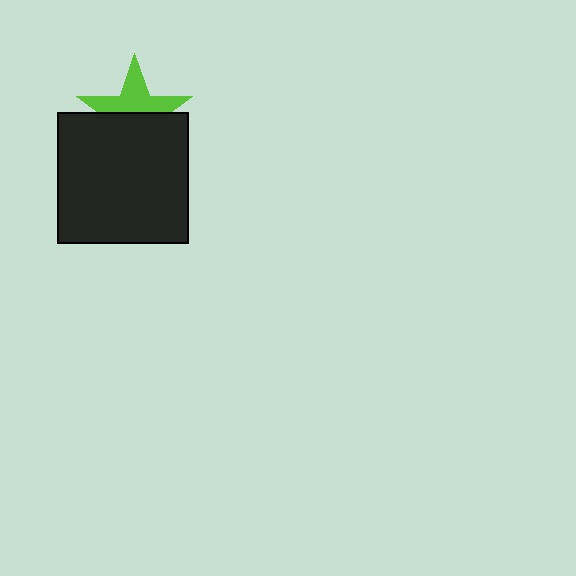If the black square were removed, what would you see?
You would see the complete lime star.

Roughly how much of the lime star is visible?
About half of it is visible (roughly 49%).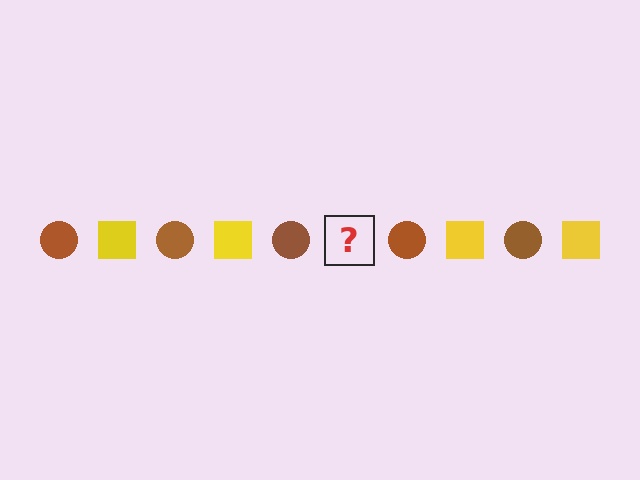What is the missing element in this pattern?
The missing element is a yellow square.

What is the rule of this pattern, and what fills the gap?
The rule is that the pattern alternates between brown circle and yellow square. The gap should be filled with a yellow square.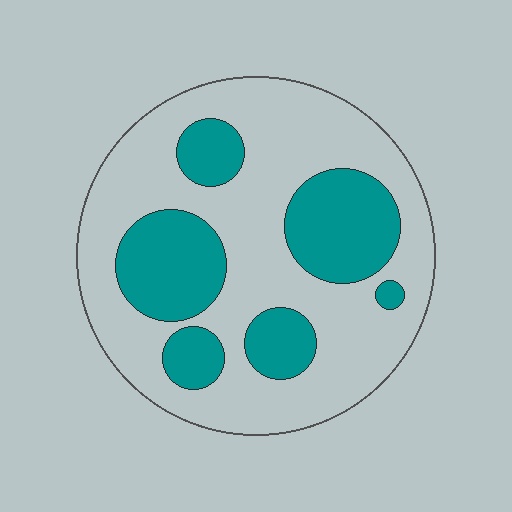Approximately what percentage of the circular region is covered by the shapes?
Approximately 30%.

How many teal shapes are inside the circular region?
6.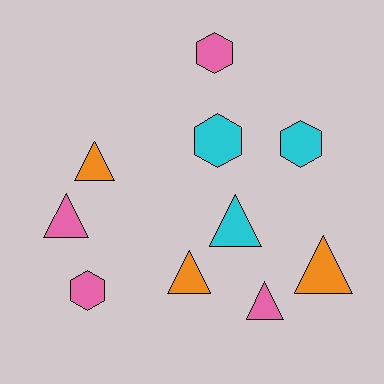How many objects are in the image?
There are 10 objects.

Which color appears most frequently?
Pink, with 4 objects.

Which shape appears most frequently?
Triangle, with 6 objects.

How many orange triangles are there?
There are 3 orange triangles.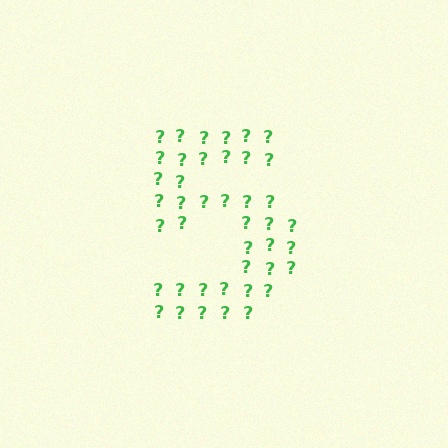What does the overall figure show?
The overall figure shows the digit 5.